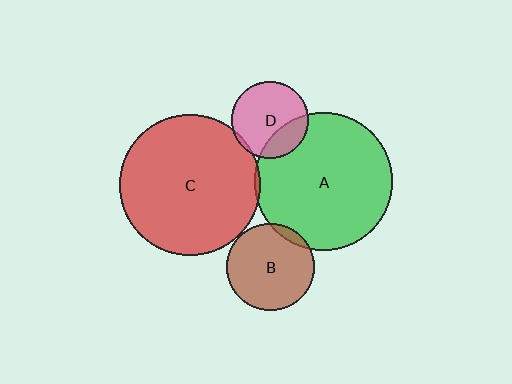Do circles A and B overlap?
Yes.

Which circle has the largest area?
Circle C (red).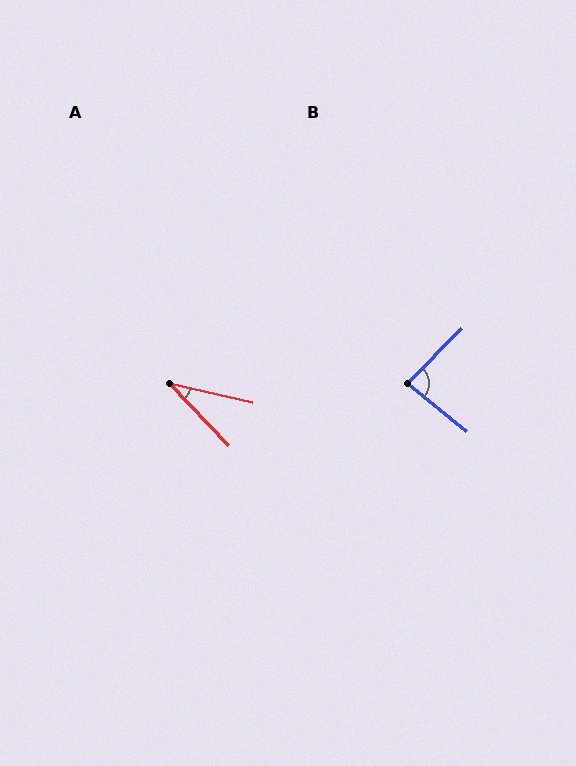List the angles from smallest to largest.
A (33°), B (84°).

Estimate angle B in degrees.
Approximately 84 degrees.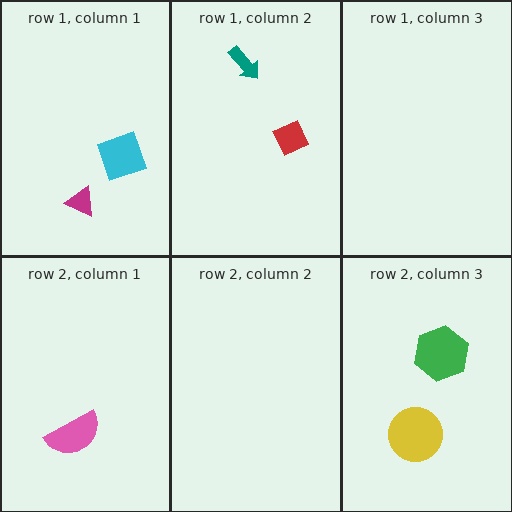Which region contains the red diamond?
The row 1, column 2 region.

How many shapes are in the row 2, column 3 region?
2.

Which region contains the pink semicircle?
The row 2, column 1 region.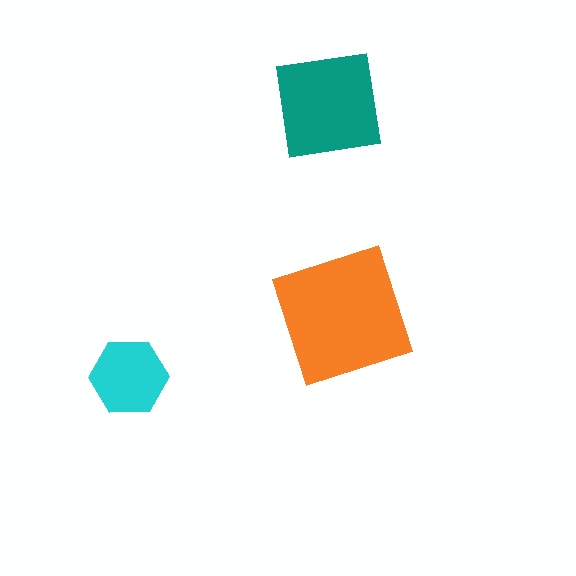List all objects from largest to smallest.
The orange square, the teal square, the cyan hexagon.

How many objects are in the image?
There are 3 objects in the image.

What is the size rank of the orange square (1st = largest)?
1st.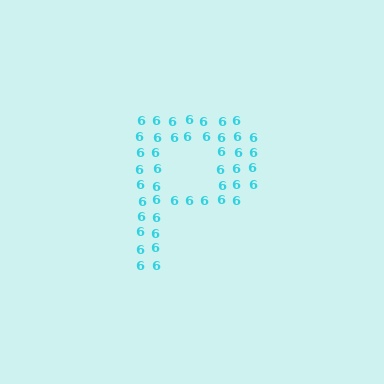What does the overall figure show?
The overall figure shows the letter P.